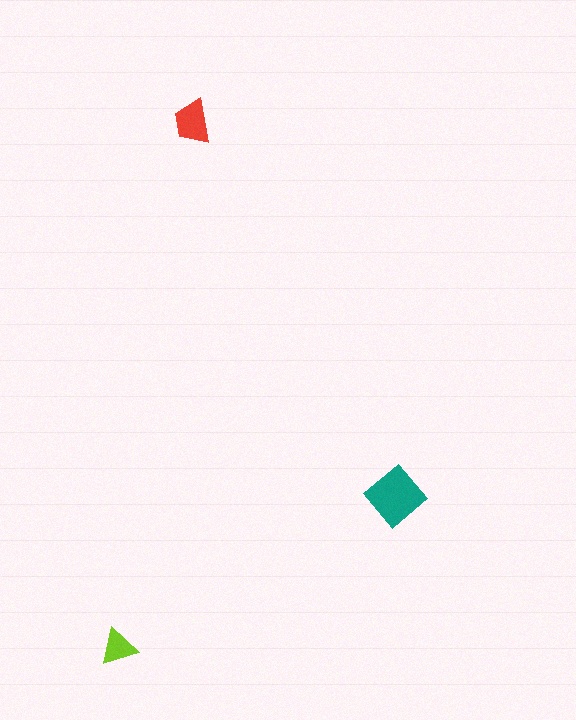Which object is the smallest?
The lime triangle.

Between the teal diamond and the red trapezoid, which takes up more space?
The teal diamond.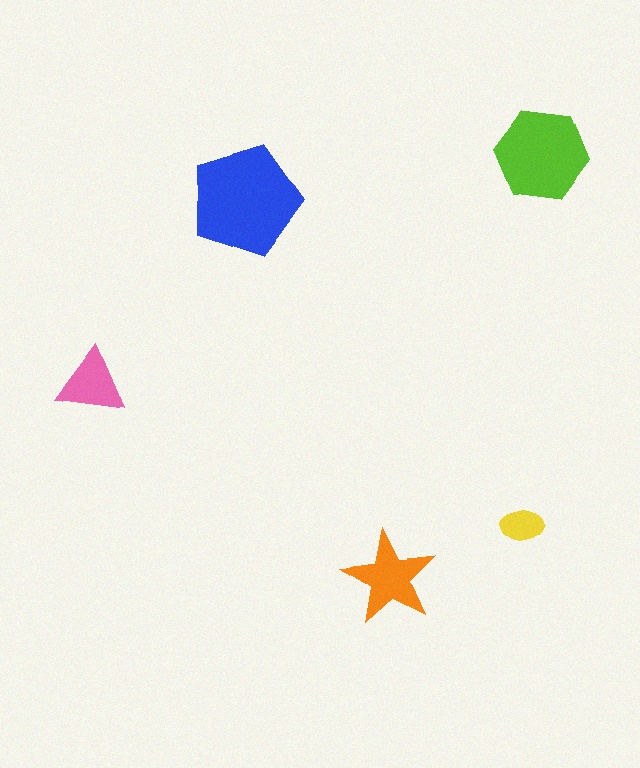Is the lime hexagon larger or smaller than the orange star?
Larger.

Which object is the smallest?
The yellow ellipse.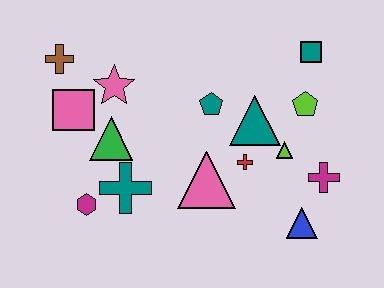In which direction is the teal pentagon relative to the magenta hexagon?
The teal pentagon is to the right of the magenta hexagon.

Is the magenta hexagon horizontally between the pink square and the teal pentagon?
Yes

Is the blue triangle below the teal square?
Yes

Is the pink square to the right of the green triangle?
No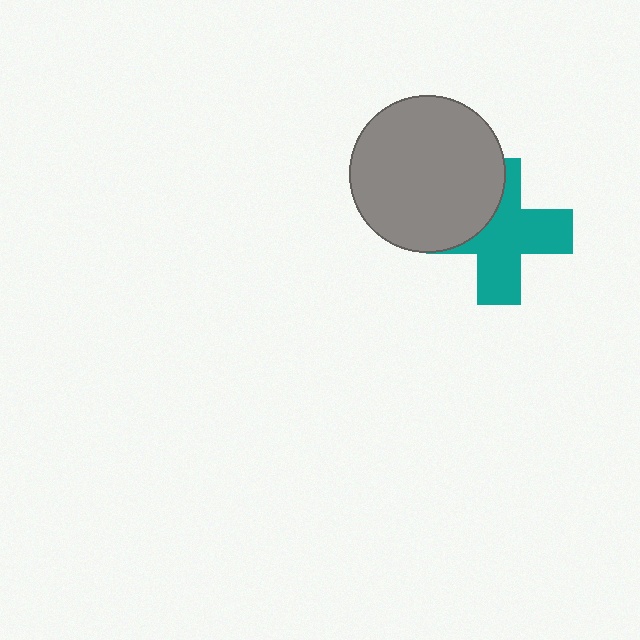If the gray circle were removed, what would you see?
You would see the complete teal cross.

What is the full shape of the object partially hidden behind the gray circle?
The partially hidden object is a teal cross.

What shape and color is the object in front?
The object in front is a gray circle.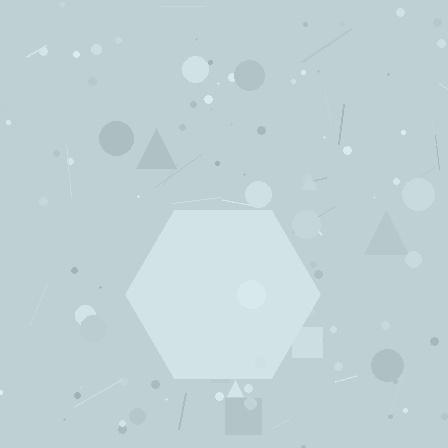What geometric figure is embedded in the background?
A hexagon is embedded in the background.